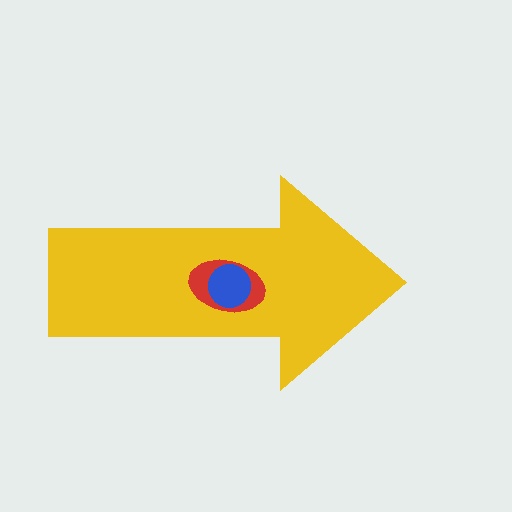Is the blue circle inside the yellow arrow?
Yes.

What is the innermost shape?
The blue circle.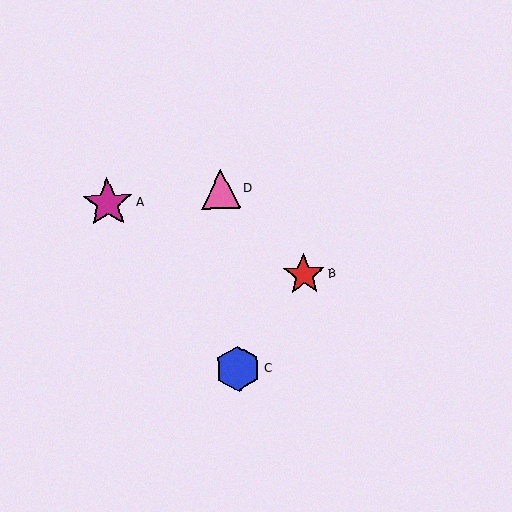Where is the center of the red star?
The center of the red star is at (304, 275).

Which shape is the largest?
The magenta star (labeled A) is the largest.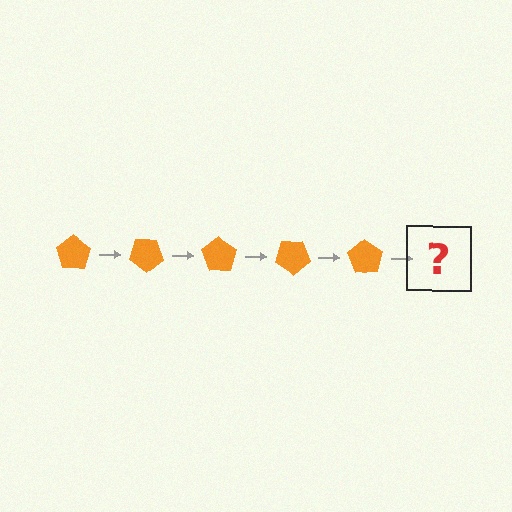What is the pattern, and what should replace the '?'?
The pattern is that the pentagon rotates 35 degrees each step. The '?' should be an orange pentagon rotated 175 degrees.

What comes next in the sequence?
The next element should be an orange pentagon rotated 175 degrees.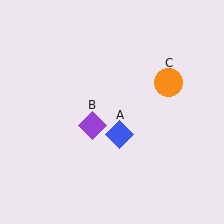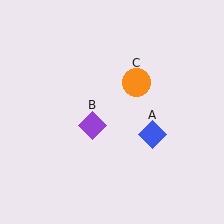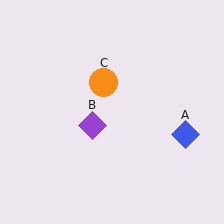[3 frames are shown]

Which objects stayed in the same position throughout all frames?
Purple diamond (object B) remained stationary.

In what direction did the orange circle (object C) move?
The orange circle (object C) moved left.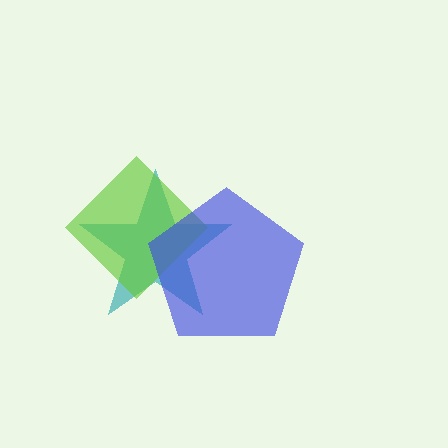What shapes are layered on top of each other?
The layered shapes are: a teal star, a lime diamond, a blue pentagon.